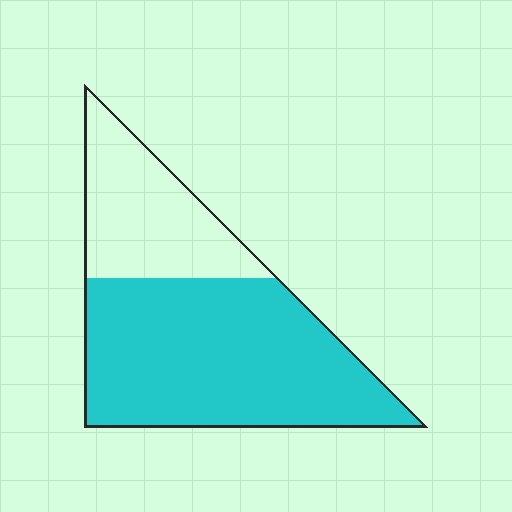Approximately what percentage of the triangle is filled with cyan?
Approximately 70%.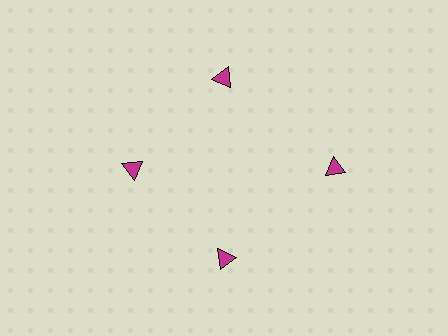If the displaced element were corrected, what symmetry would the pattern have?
It would have 4-fold rotational symmetry — the pattern would map onto itself every 90 degrees.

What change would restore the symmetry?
The symmetry would be restored by moving it inward, back onto the ring so that all 4 triangles sit at equal angles and equal distance from the center.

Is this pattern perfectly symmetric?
No. The 4 magenta triangles are arranged in a ring, but one element near the 3 o'clock position is pushed outward from the center, breaking the 4-fold rotational symmetry.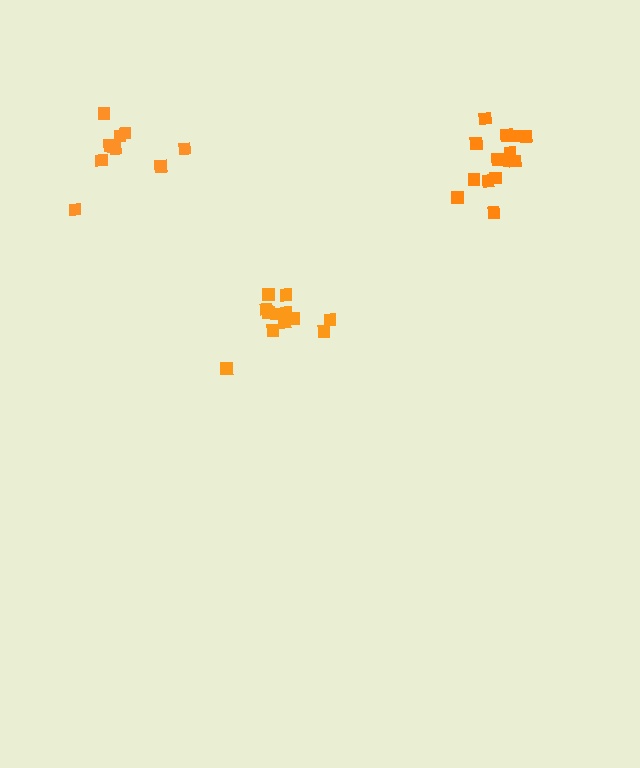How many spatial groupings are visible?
There are 3 spatial groupings.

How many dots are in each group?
Group 1: 10 dots, Group 2: 14 dots, Group 3: 13 dots (37 total).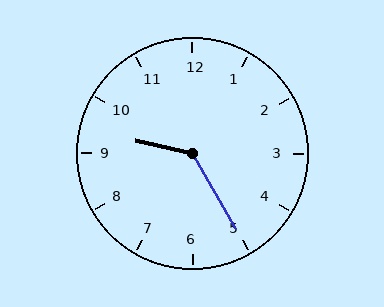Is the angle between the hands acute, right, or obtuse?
It is obtuse.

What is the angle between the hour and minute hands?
Approximately 132 degrees.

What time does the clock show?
9:25.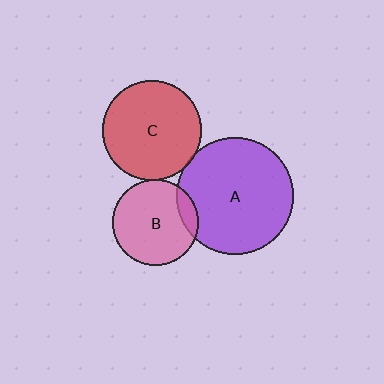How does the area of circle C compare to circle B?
Approximately 1.3 times.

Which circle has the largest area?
Circle A (purple).